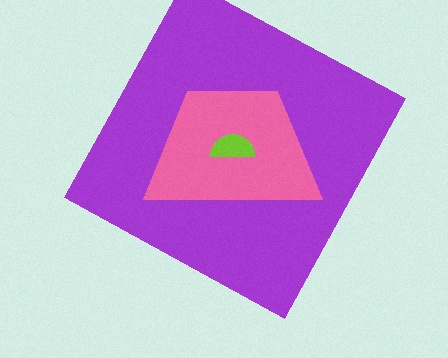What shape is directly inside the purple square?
The pink trapezoid.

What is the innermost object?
The lime semicircle.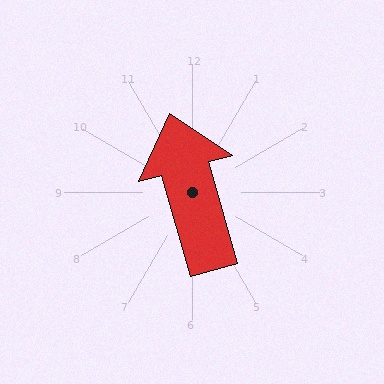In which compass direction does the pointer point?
North.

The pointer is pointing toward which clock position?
Roughly 11 o'clock.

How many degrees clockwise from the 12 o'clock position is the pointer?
Approximately 344 degrees.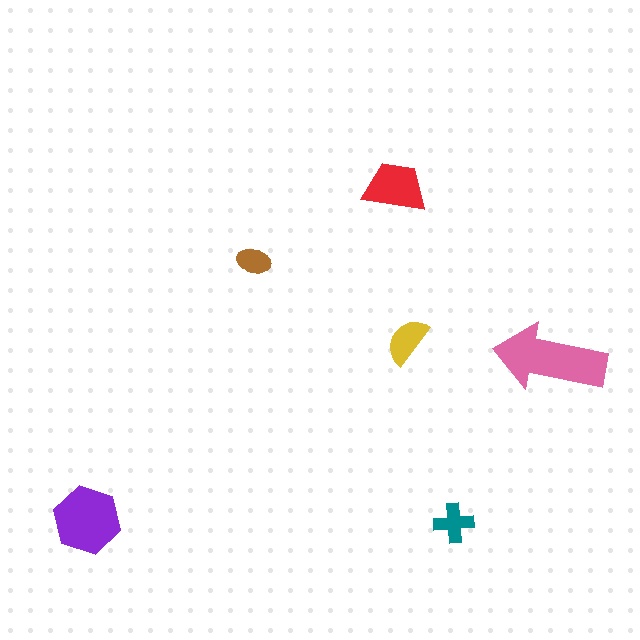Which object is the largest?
The pink arrow.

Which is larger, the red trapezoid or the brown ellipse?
The red trapezoid.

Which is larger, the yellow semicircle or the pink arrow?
The pink arrow.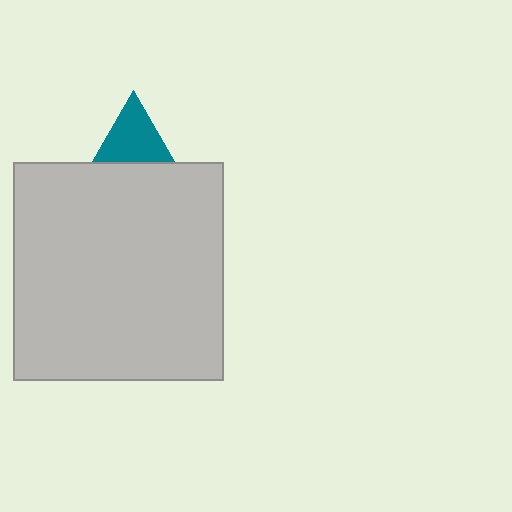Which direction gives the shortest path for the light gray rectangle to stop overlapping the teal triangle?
Moving down gives the shortest separation.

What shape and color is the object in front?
The object in front is a light gray rectangle.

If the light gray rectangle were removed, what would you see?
You would see the complete teal triangle.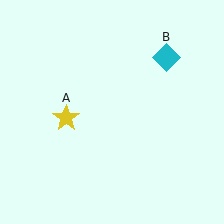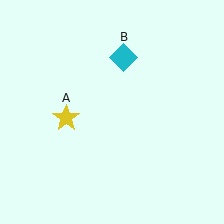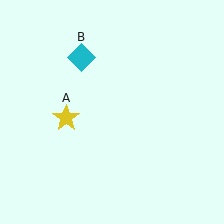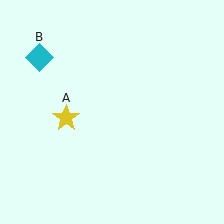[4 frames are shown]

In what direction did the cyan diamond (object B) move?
The cyan diamond (object B) moved left.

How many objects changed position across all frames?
1 object changed position: cyan diamond (object B).